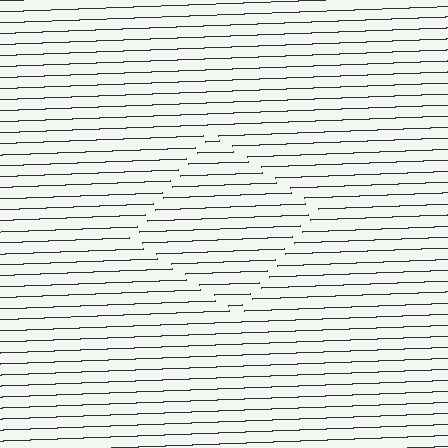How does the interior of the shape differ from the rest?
The interior of the shape contains the same grating, shifted by half a period — the contour is defined by the phase discontinuity where line-ends from the inner and outer gratings abut.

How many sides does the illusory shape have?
4 sides — the line-ends trace a square.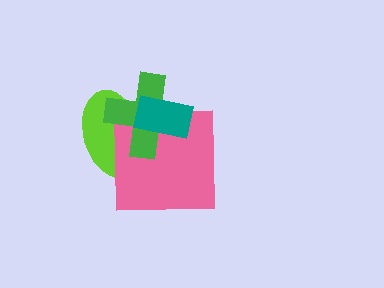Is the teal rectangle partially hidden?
No, no other shape covers it.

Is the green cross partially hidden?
Yes, it is partially covered by another shape.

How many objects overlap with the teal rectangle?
3 objects overlap with the teal rectangle.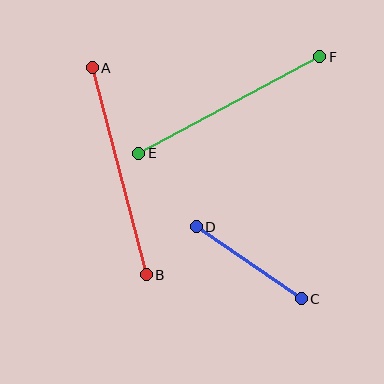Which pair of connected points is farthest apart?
Points A and B are farthest apart.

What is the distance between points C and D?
The distance is approximately 127 pixels.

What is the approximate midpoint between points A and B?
The midpoint is at approximately (119, 171) pixels.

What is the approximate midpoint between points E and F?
The midpoint is at approximately (229, 105) pixels.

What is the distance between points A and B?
The distance is approximately 214 pixels.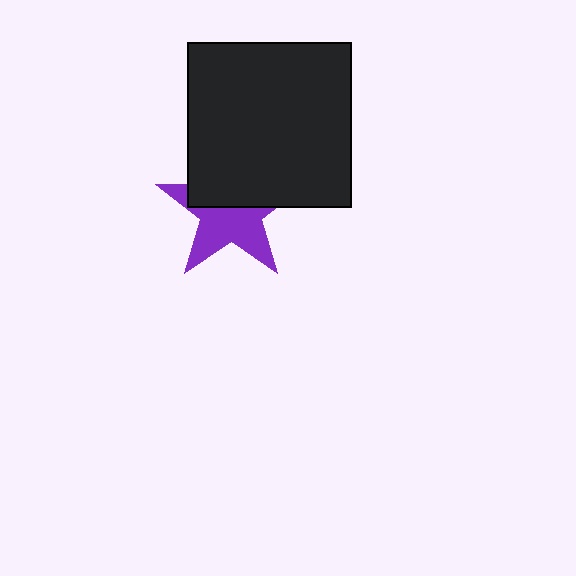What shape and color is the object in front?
The object in front is a black square.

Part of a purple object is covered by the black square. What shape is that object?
It is a star.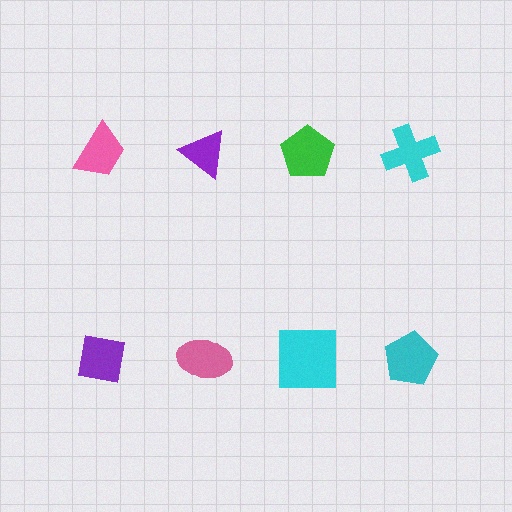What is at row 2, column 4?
A cyan pentagon.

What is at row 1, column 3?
A green pentagon.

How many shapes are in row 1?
4 shapes.